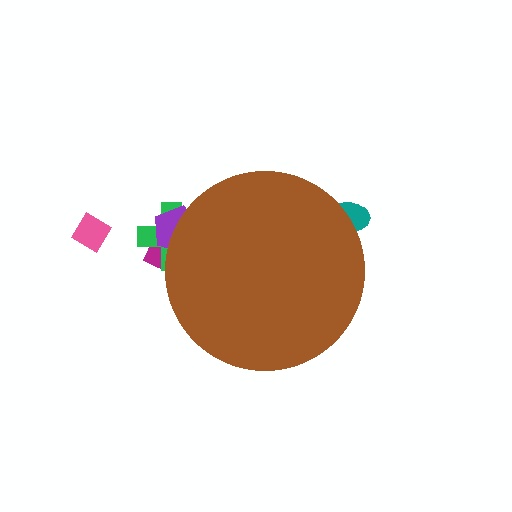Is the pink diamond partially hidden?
No, the pink diamond is fully visible.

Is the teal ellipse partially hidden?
Yes, the teal ellipse is partially hidden behind the brown circle.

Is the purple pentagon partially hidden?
Yes, the purple pentagon is partially hidden behind the brown circle.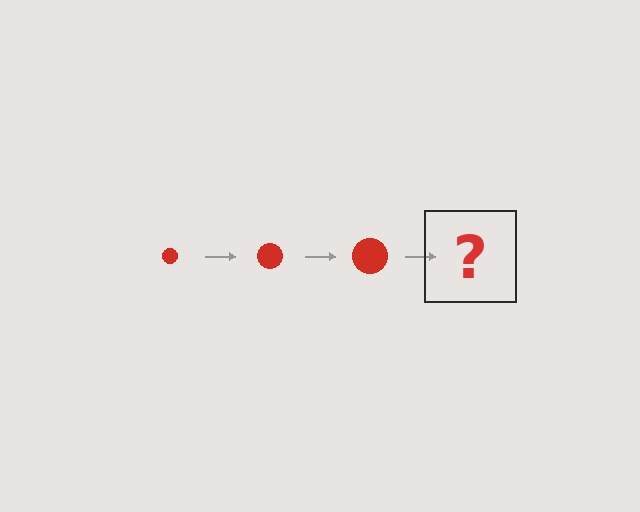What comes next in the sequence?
The next element should be a red circle, larger than the previous one.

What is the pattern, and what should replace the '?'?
The pattern is that the circle gets progressively larger each step. The '?' should be a red circle, larger than the previous one.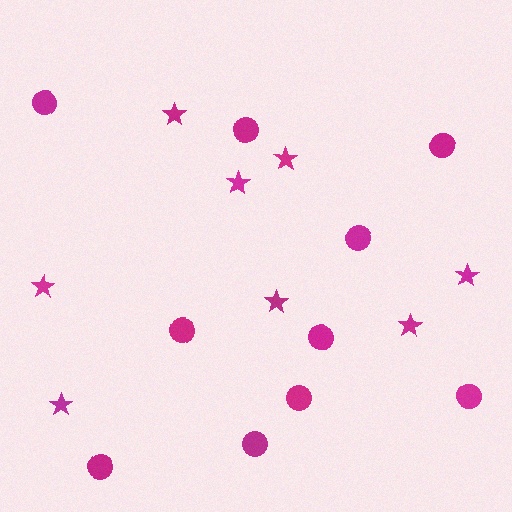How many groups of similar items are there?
There are 2 groups: one group of stars (8) and one group of circles (10).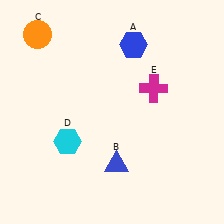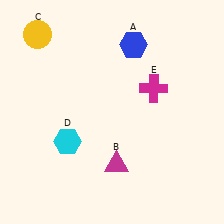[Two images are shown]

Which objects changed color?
B changed from blue to magenta. C changed from orange to yellow.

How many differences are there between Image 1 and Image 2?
There are 2 differences between the two images.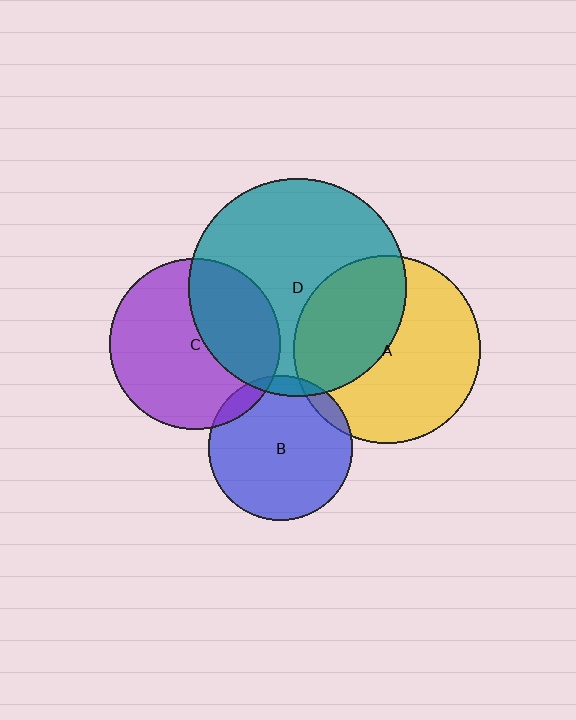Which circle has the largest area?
Circle D (teal).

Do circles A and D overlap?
Yes.